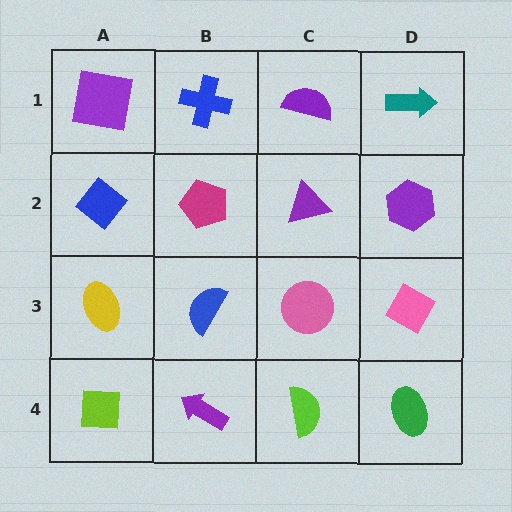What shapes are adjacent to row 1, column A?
A blue diamond (row 2, column A), a blue cross (row 1, column B).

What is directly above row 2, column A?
A purple square.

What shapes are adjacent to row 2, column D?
A teal arrow (row 1, column D), a pink diamond (row 3, column D), a purple triangle (row 2, column C).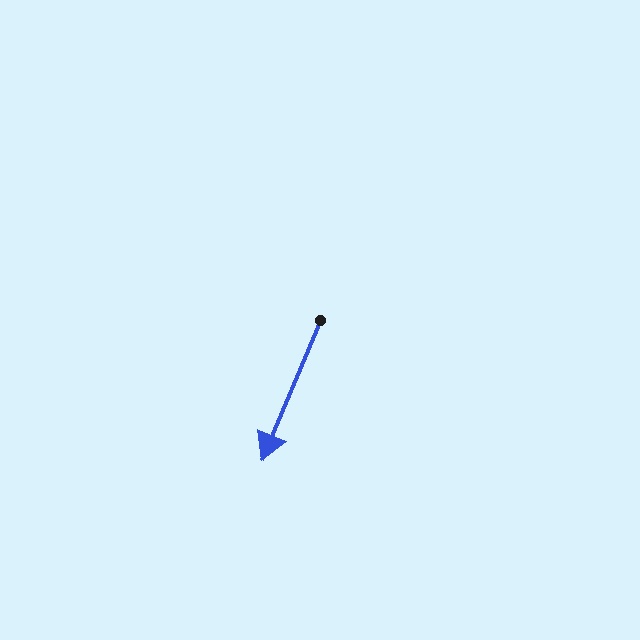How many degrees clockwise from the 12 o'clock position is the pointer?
Approximately 203 degrees.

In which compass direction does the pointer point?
Southwest.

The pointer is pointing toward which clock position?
Roughly 7 o'clock.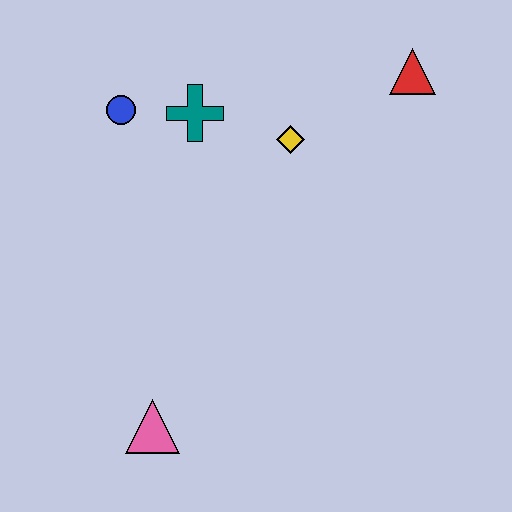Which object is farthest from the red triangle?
The pink triangle is farthest from the red triangle.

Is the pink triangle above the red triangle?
No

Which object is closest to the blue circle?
The teal cross is closest to the blue circle.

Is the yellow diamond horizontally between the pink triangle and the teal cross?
No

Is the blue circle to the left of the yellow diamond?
Yes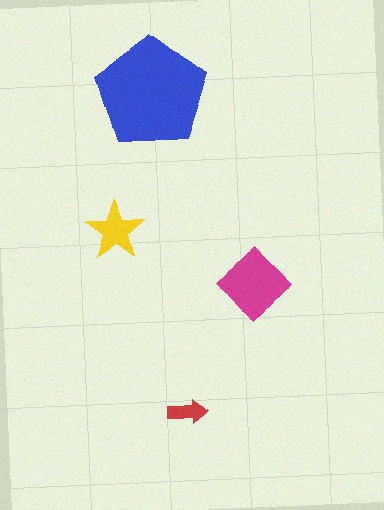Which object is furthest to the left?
The yellow star is leftmost.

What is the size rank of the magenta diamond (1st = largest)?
2nd.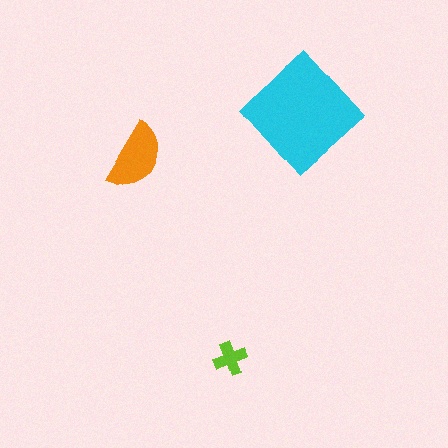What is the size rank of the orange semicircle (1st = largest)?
2nd.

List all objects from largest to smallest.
The cyan diamond, the orange semicircle, the lime cross.